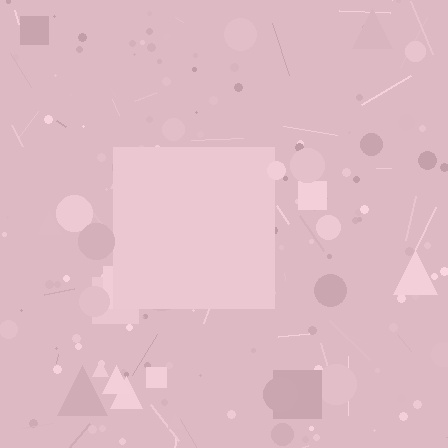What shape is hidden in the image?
A square is hidden in the image.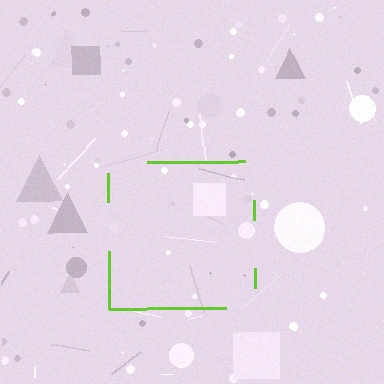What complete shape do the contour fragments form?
The contour fragments form a square.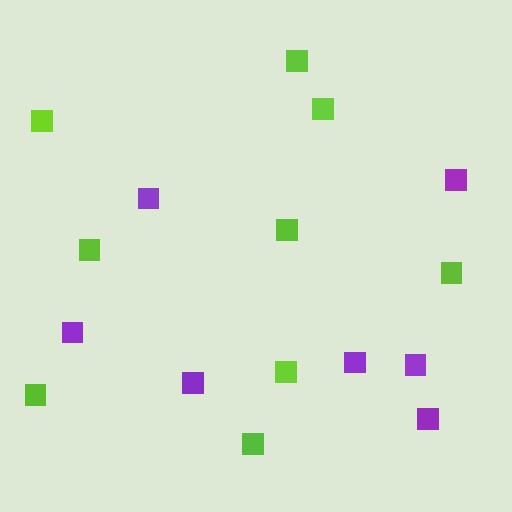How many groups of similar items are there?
There are 2 groups: one group of lime squares (9) and one group of purple squares (7).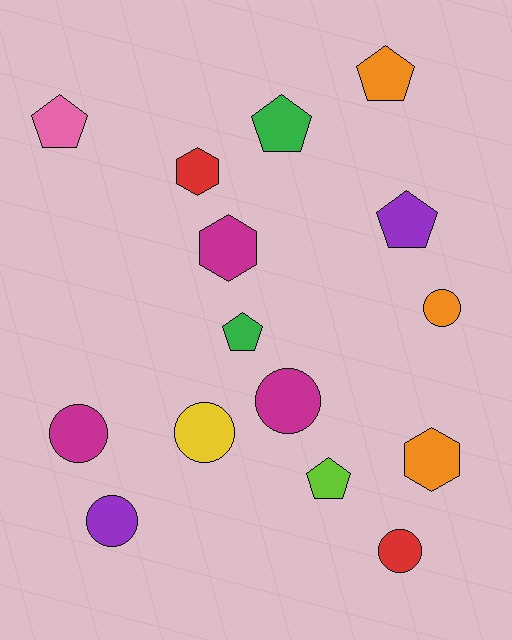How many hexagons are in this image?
There are 3 hexagons.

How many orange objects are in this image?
There are 3 orange objects.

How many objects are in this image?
There are 15 objects.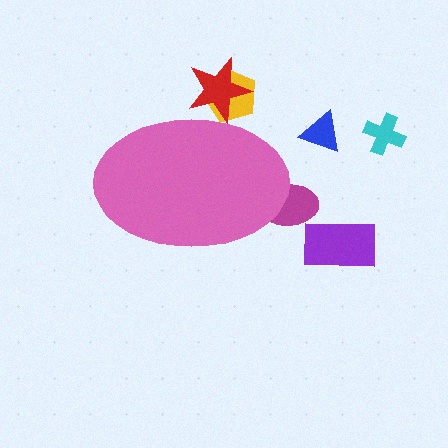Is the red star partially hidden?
Yes, the red star is partially hidden behind the pink ellipse.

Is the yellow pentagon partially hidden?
Yes, the yellow pentagon is partially hidden behind the pink ellipse.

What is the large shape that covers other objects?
A pink ellipse.